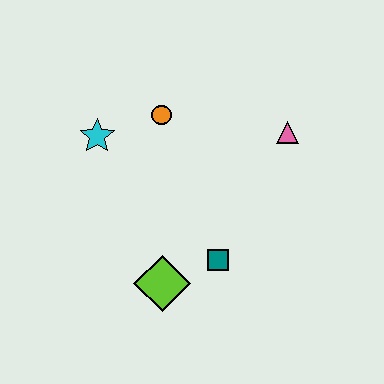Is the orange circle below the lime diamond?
No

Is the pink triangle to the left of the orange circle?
No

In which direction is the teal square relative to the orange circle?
The teal square is below the orange circle.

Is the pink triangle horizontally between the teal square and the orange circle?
No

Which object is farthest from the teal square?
The cyan star is farthest from the teal square.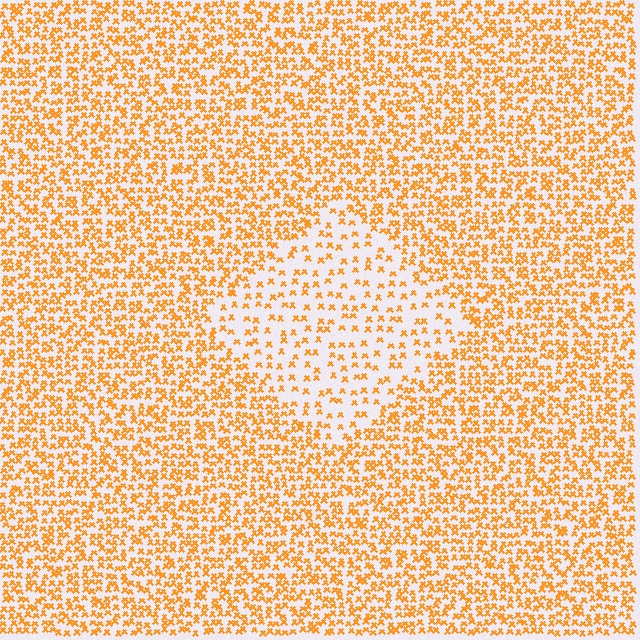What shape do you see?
I see a diamond.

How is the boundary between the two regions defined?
The boundary is defined by a change in element density (approximately 2.2x ratio). All elements are the same color, size, and shape.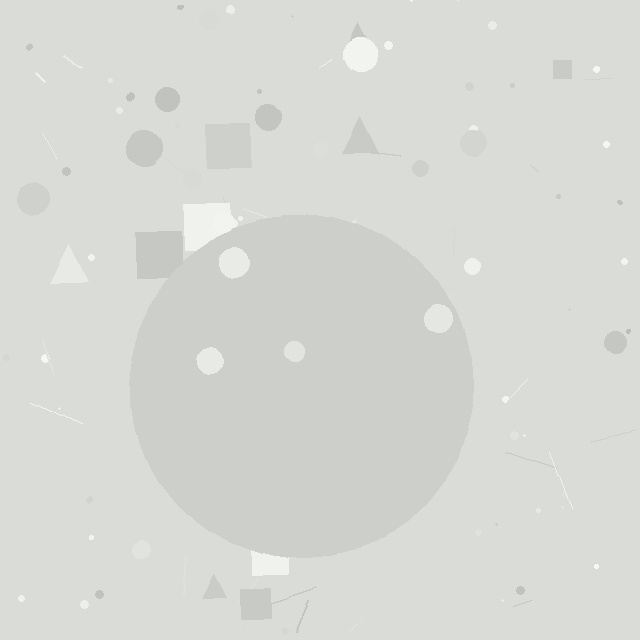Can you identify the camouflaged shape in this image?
The camouflaged shape is a circle.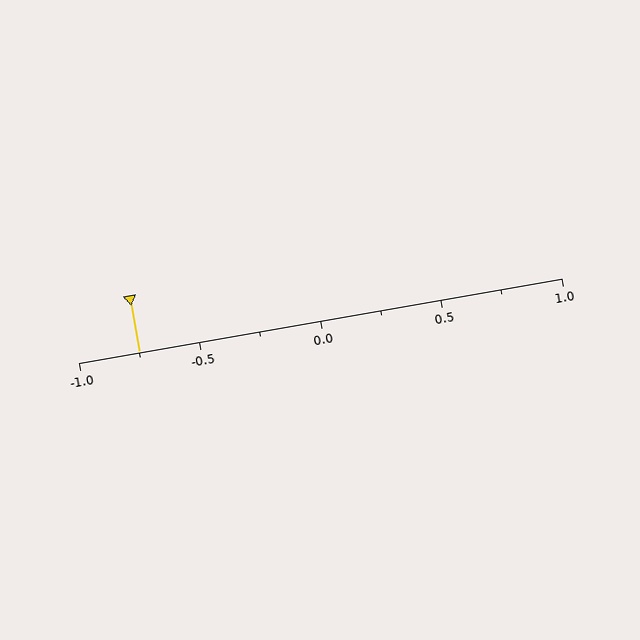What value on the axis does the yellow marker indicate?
The marker indicates approximately -0.75.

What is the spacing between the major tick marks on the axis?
The major ticks are spaced 0.5 apart.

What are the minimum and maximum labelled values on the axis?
The axis runs from -1.0 to 1.0.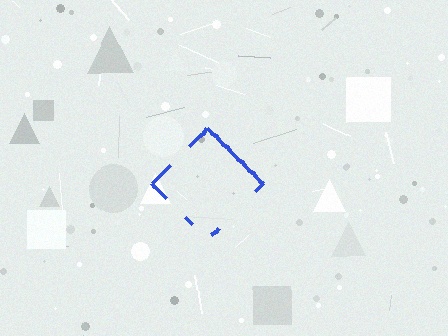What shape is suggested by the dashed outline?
The dashed outline suggests a diamond.